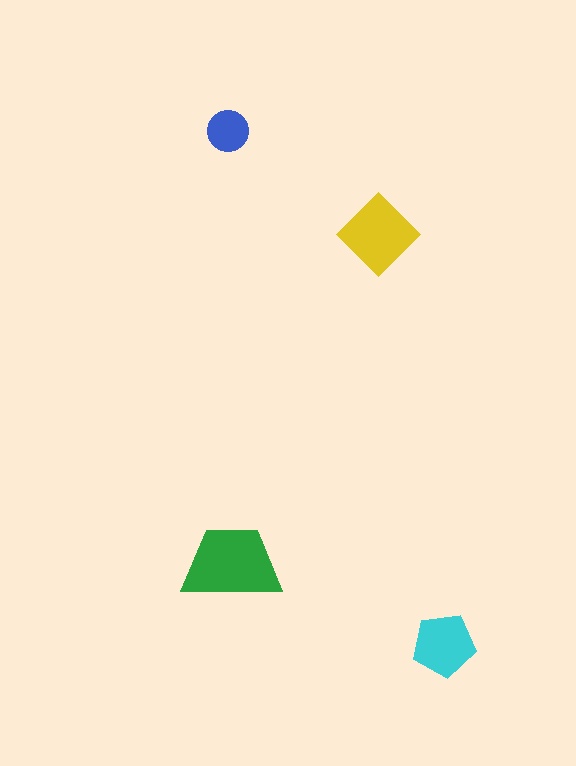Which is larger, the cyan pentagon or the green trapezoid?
The green trapezoid.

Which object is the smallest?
The blue circle.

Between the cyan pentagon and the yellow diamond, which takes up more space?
The yellow diamond.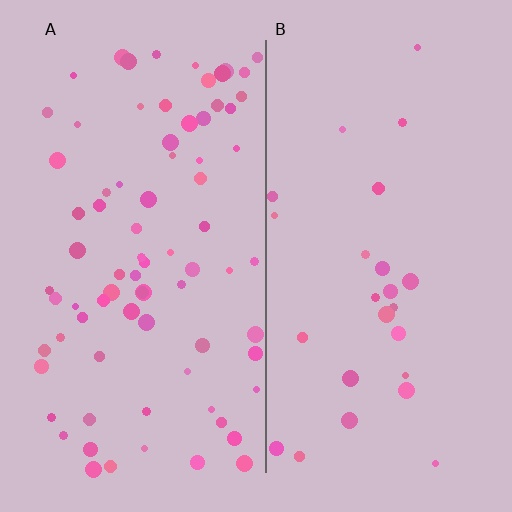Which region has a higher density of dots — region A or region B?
A (the left).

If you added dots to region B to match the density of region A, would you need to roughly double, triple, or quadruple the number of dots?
Approximately triple.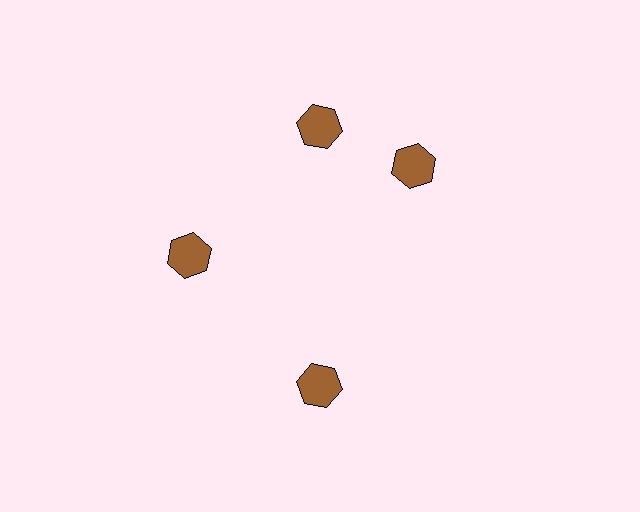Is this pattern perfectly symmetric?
No. The 4 brown hexagons are arranged in a ring, but one element near the 3 o'clock position is rotated out of alignment along the ring, breaking the 4-fold rotational symmetry.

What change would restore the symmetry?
The symmetry would be restored by rotating it back into even spacing with its neighbors so that all 4 hexagons sit at equal angles and equal distance from the center.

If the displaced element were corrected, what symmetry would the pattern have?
It would have 4-fold rotational symmetry — the pattern would map onto itself every 90 degrees.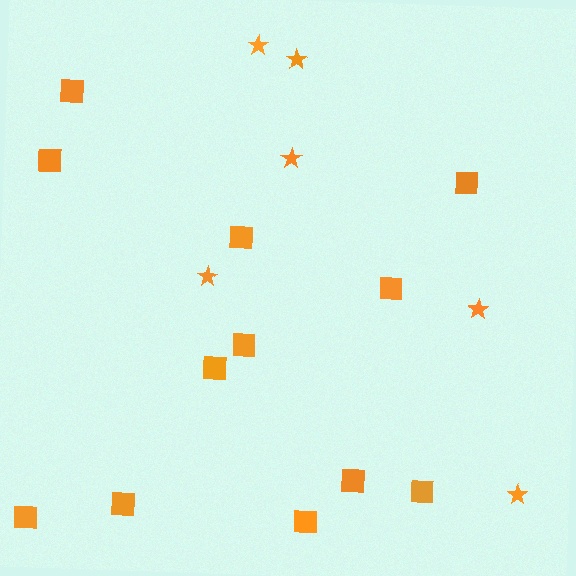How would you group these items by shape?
There are 2 groups: one group of squares (12) and one group of stars (6).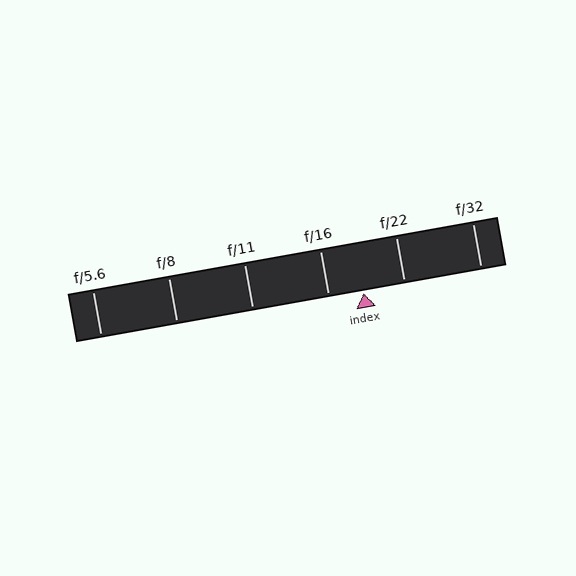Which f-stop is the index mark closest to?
The index mark is closest to f/16.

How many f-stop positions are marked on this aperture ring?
There are 6 f-stop positions marked.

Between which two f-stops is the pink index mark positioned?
The index mark is between f/16 and f/22.